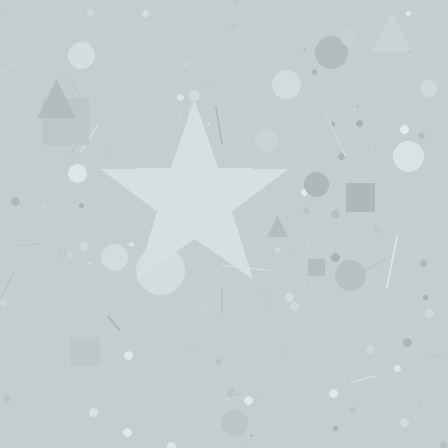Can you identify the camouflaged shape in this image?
The camouflaged shape is a star.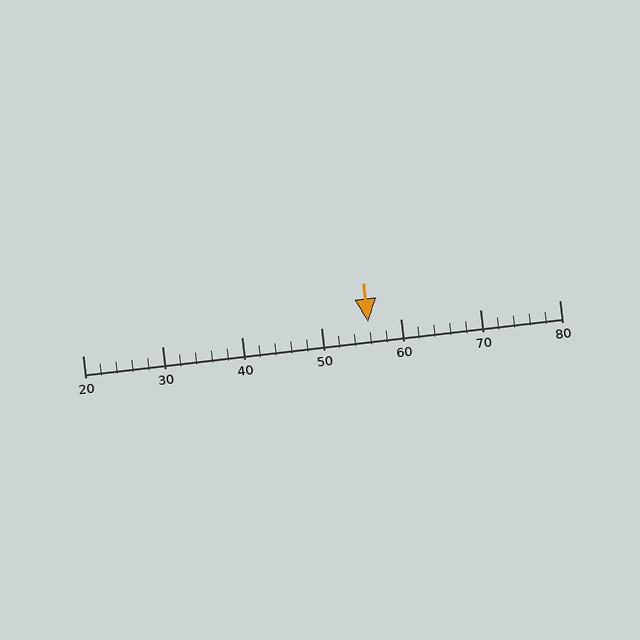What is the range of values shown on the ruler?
The ruler shows values from 20 to 80.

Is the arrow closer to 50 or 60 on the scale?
The arrow is closer to 60.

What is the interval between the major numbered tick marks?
The major tick marks are spaced 10 units apart.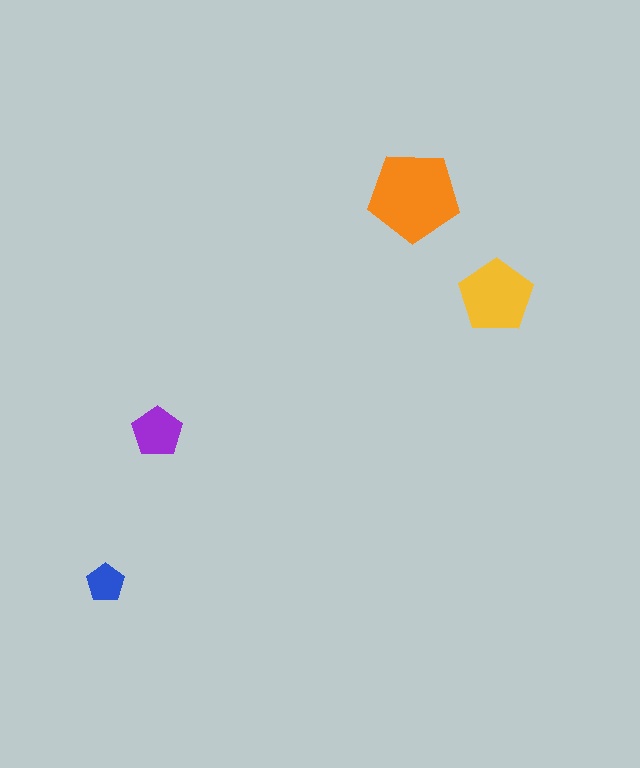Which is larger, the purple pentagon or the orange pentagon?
The orange one.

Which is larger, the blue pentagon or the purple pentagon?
The purple one.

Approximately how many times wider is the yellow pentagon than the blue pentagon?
About 2 times wider.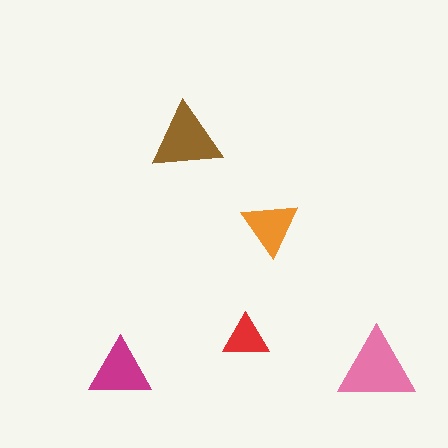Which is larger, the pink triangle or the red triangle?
The pink one.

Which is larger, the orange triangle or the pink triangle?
The pink one.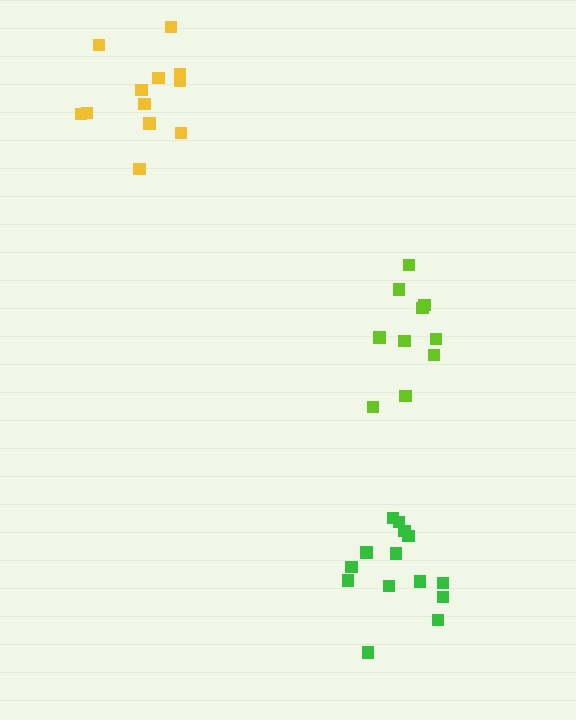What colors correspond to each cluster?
The clusters are colored: green, yellow, lime.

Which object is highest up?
The yellow cluster is topmost.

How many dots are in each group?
Group 1: 14 dots, Group 2: 12 dots, Group 3: 10 dots (36 total).